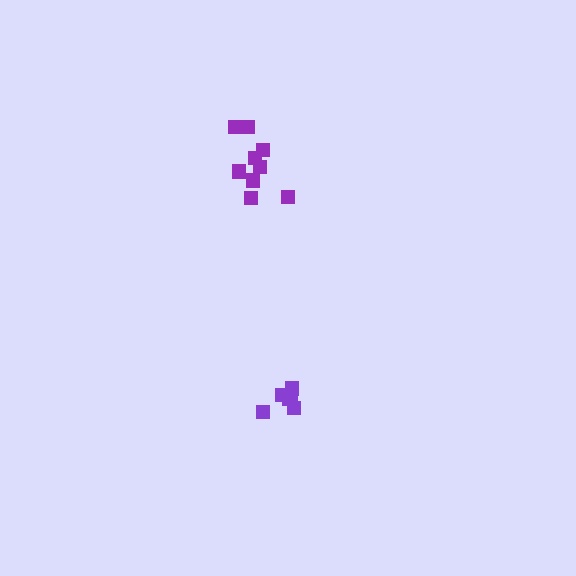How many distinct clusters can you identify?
There are 2 distinct clusters.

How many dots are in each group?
Group 1: 6 dots, Group 2: 9 dots (15 total).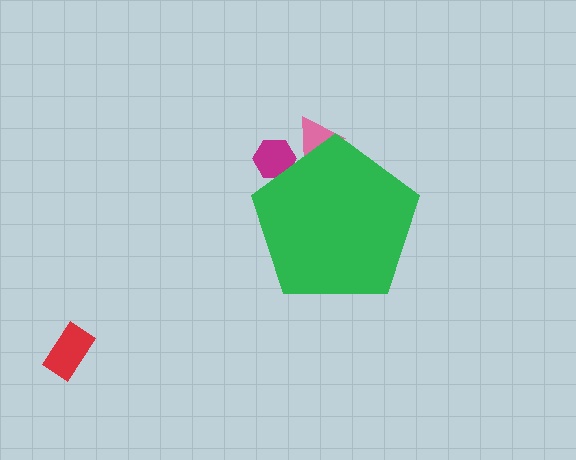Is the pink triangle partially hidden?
Yes, the pink triangle is partially hidden behind the green pentagon.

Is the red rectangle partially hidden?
No, the red rectangle is fully visible.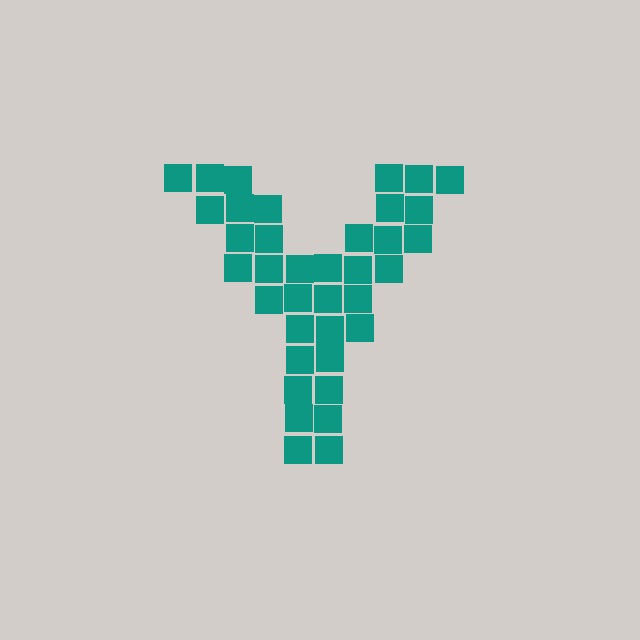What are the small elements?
The small elements are squares.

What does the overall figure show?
The overall figure shows the letter Y.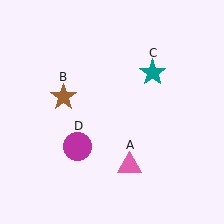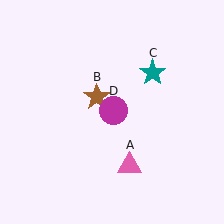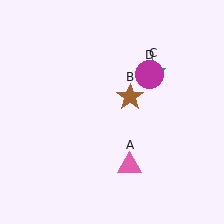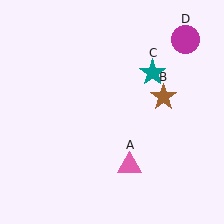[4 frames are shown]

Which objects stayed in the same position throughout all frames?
Pink triangle (object A) and teal star (object C) remained stationary.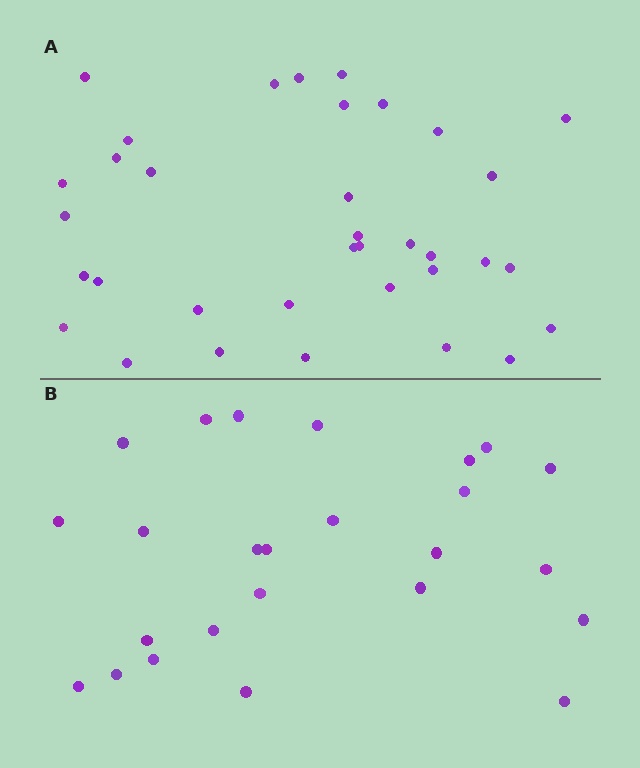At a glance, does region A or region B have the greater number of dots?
Region A (the top region) has more dots.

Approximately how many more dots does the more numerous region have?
Region A has roughly 10 or so more dots than region B.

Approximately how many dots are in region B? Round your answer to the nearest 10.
About 20 dots. (The exact count is 25, which rounds to 20.)